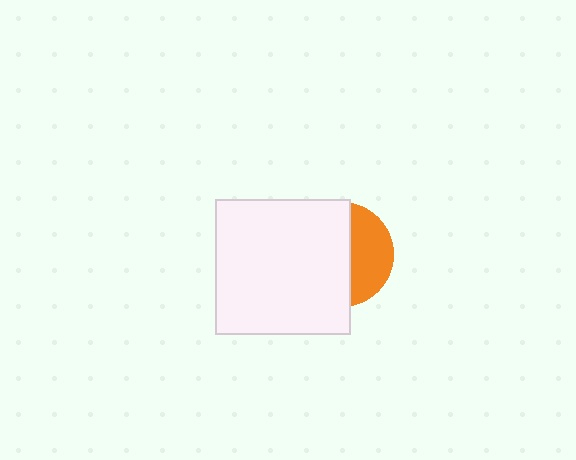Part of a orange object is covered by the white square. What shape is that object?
It is a circle.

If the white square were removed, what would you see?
You would see the complete orange circle.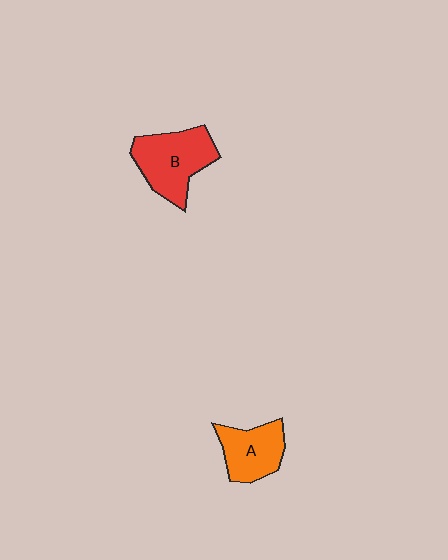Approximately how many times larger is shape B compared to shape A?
Approximately 1.3 times.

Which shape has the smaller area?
Shape A (orange).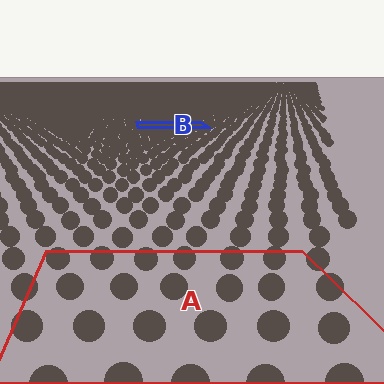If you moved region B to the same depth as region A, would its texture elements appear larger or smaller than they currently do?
They would appear larger. At a closer depth, the same texture elements are projected at a bigger on-screen size.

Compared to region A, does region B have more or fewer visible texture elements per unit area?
Region B has more texture elements per unit area — they are packed more densely because it is farther away.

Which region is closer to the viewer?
Region A is closer. The texture elements there are larger and more spread out.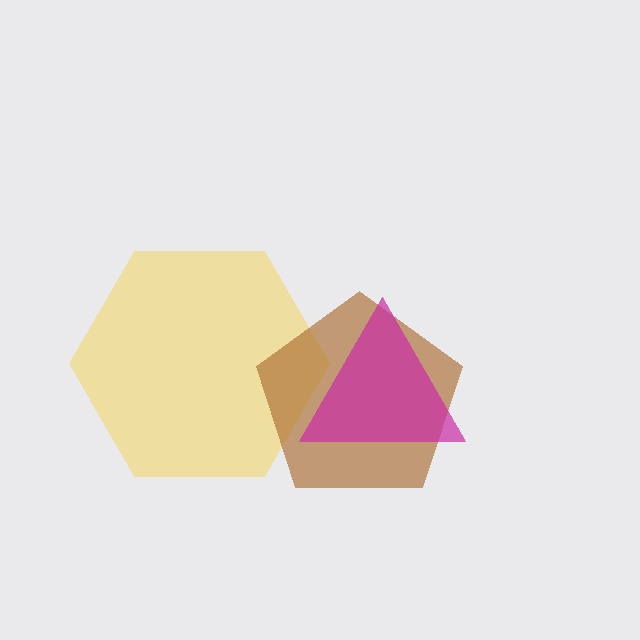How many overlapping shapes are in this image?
There are 3 overlapping shapes in the image.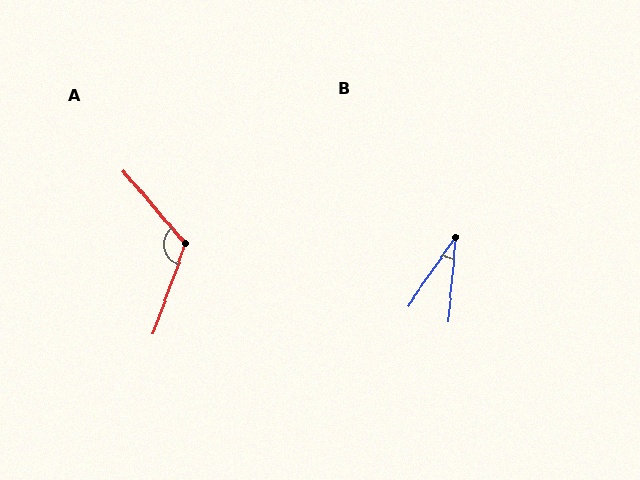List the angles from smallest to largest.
B (29°), A (120°).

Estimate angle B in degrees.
Approximately 29 degrees.